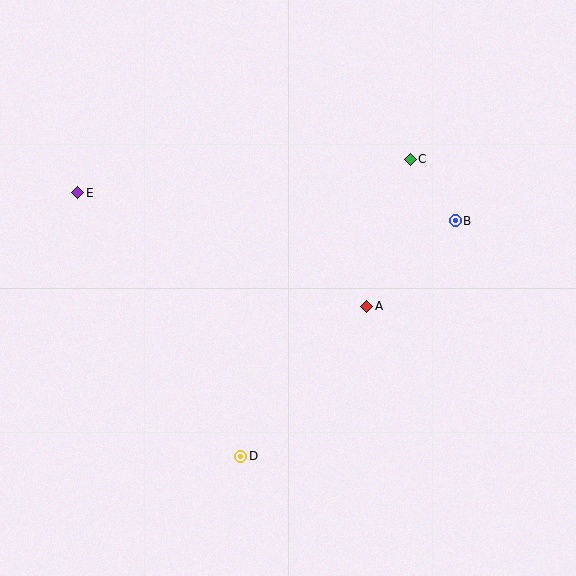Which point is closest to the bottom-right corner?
Point A is closest to the bottom-right corner.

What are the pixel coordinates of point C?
Point C is at (410, 159).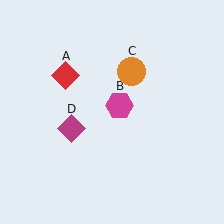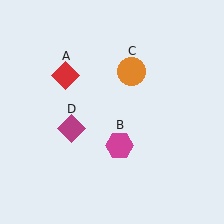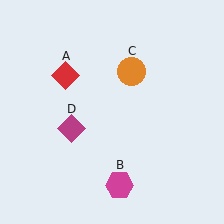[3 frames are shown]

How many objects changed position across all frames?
1 object changed position: magenta hexagon (object B).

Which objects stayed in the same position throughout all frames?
Red diamond (object A) and orange circle (object C) and magenta diamond (object D) remained stationary.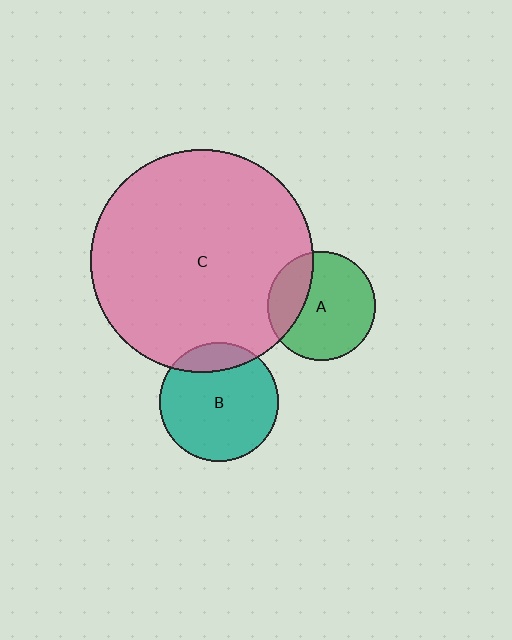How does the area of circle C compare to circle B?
Approximately 3.5 times.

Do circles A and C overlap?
Yes.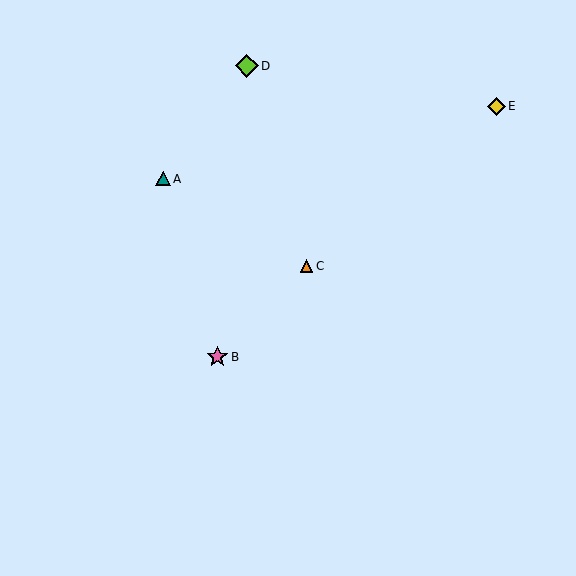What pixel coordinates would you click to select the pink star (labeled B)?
Click at (217, 357) to select the pink star B.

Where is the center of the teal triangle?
The center of the teal triangle is at (163, 179).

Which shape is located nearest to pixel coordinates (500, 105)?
The yellow diamond (labeled E) at (496, 106) is nearest to that location.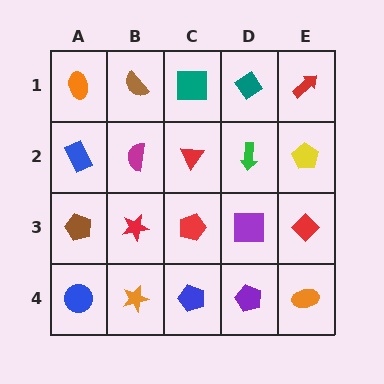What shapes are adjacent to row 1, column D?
A green arrow (row 2, column D), a teal square (row 1, column C), a red arrow (row 1, column E).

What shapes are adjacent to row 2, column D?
A teal diamond (row 1, column D), a purple square (row 3, column D), a red triangle (row 2, column C), a yellow pentagon (row 2, column E).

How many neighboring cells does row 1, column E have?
2.